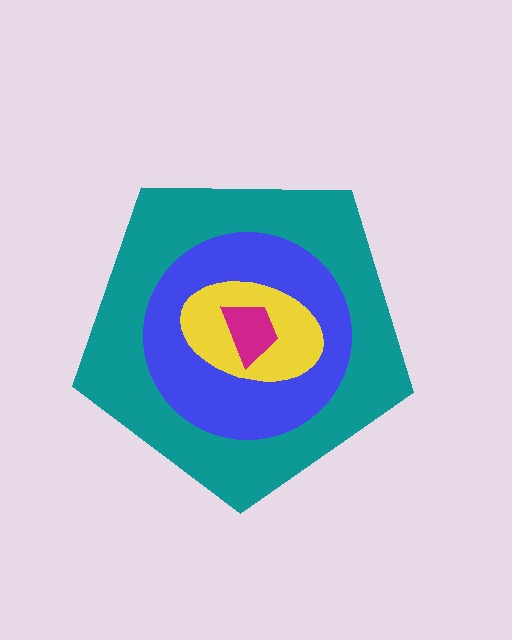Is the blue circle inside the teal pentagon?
Yes.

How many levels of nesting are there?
4.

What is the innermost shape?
The magenta trapezoid.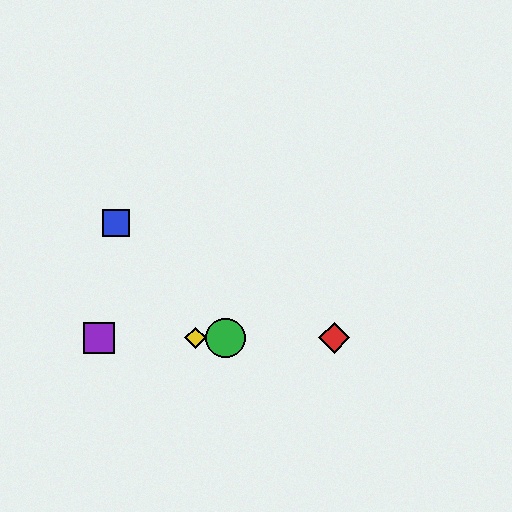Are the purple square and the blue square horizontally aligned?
No, the purple square is at y≈338 and the blue square is at y≈223.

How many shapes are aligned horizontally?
4 shapes (the red diamond, the green circle, the yellow diamond, the purple square) are aligned horizontally.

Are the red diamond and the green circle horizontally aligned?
Yes, both are at y≈338.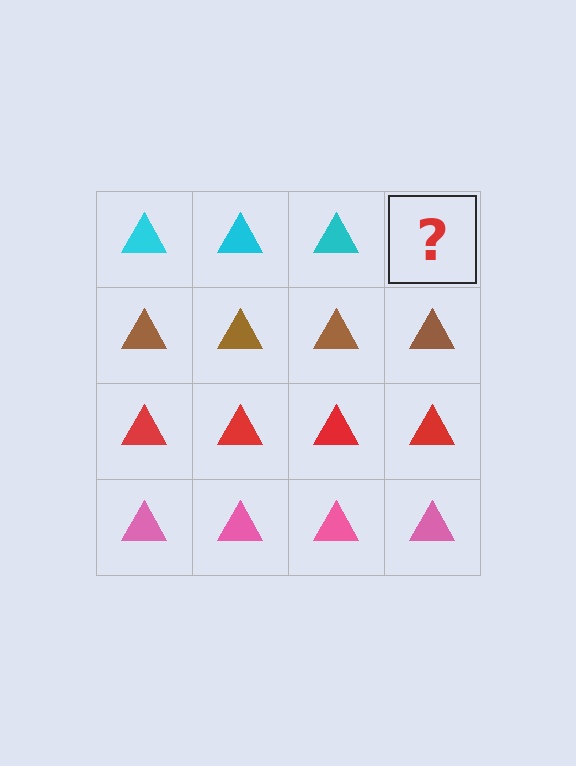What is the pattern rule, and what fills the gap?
The rule is that each row has a consistent color. The gap should be filled with a cyan triangle.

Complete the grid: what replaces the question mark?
The question mark should be replaced with a cyan triangle.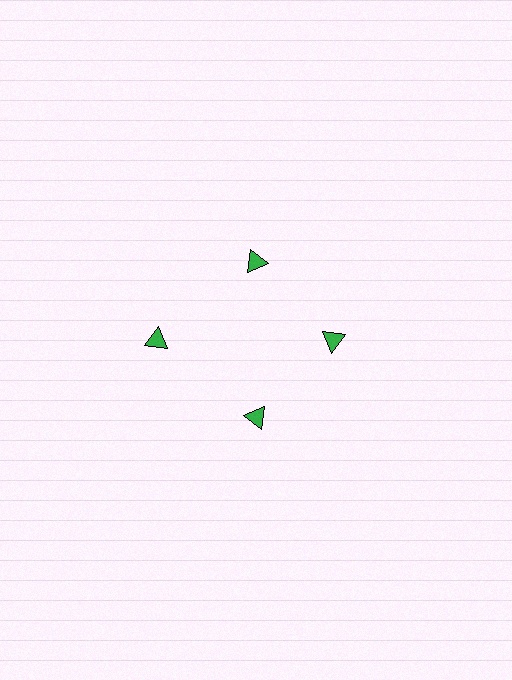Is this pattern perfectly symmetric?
No. The 4 green triangles are arranged in a ring, but one element near the 9 o'clock position is pushed outward from the center, breaking the 4-fold rotational symmetry.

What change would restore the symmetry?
The symmetry would be restored by moving it inward, back onto the ring so that all 4 triangles sit at equal angles and equal distance from the center.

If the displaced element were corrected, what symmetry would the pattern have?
It would have 4-fold rotational symmetry — the pattern would map onto itself every 90 degrees.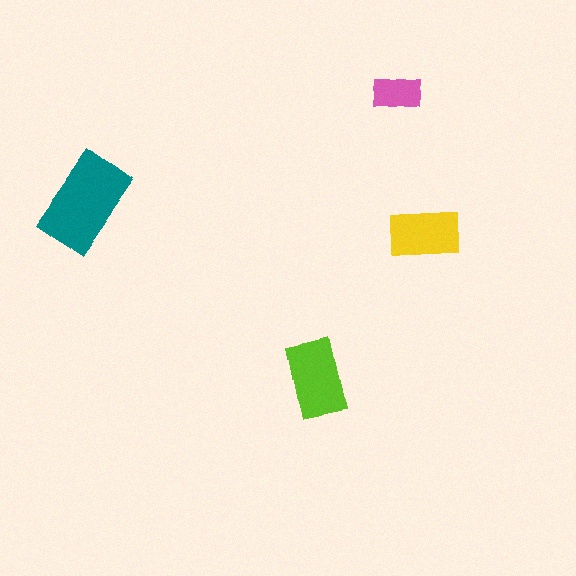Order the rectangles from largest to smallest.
the teal one, the lime one, the yellow one, the pink one.